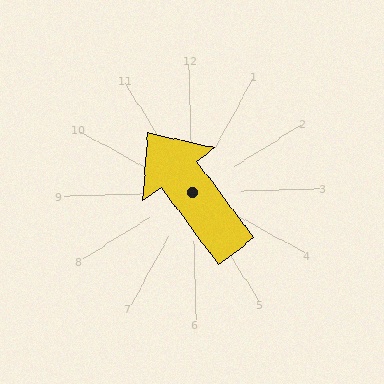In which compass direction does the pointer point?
Northwest.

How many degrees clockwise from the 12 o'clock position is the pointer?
Approximately 325 degrees.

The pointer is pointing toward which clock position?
Roughly 11 o'clock.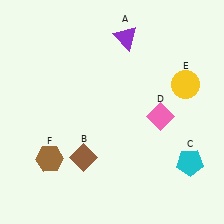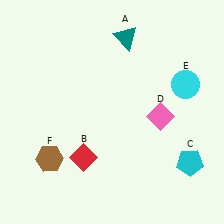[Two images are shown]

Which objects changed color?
A changed from purple to teal. B changed from brown to red. E changed from yellow to cyan.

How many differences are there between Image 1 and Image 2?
There are 3 differences between the two images.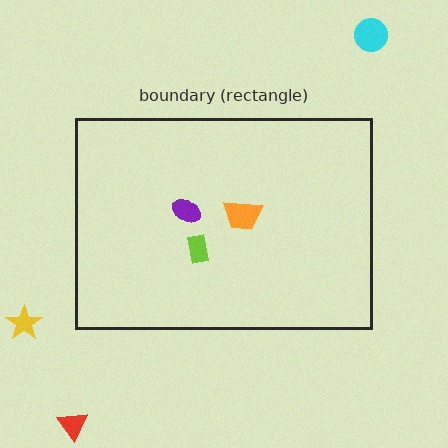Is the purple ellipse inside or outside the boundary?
Inside.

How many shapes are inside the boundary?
3 inside, 3 outside.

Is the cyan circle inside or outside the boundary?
Outside.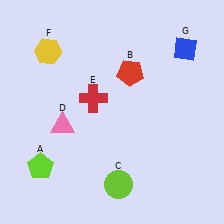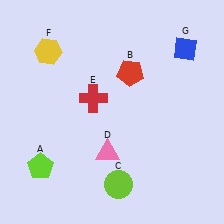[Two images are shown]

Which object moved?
The pink triangle (D) moved right.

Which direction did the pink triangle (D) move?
The pink triangle (D) moved right.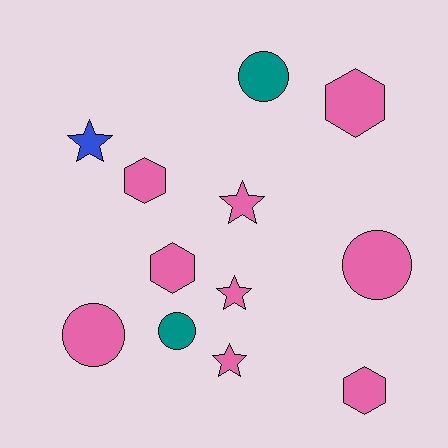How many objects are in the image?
There are 12 objects.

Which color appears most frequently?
Pink, with 9 objects.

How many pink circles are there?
There are 2 pink circles.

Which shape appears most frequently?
Circle, with 4 objects.